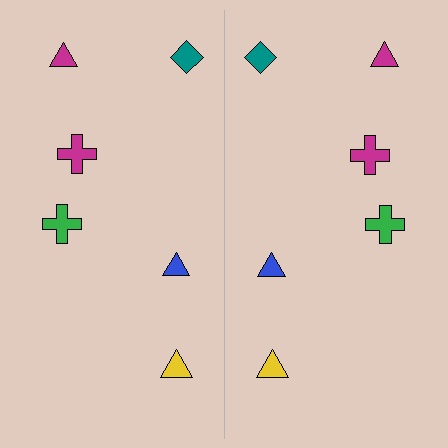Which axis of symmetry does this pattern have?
The pattern has a vertical axis of symmetry running through the center of the image.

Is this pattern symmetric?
Yes, this pattern has bilateral (reflection) symmetry.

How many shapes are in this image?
There are 12 shapes in this image.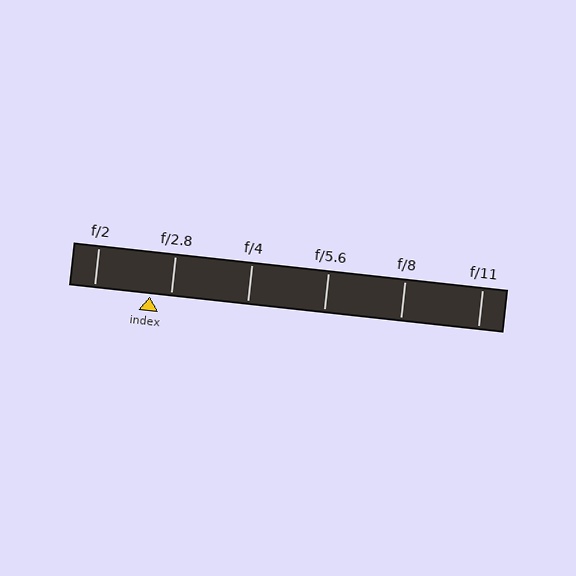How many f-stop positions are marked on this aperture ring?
There are 6 f-stop positions marked.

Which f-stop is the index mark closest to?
The index mark is closest to f/2.8.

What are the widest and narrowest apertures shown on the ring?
The widest aperture shown is f/2 and the narrowest is f/11.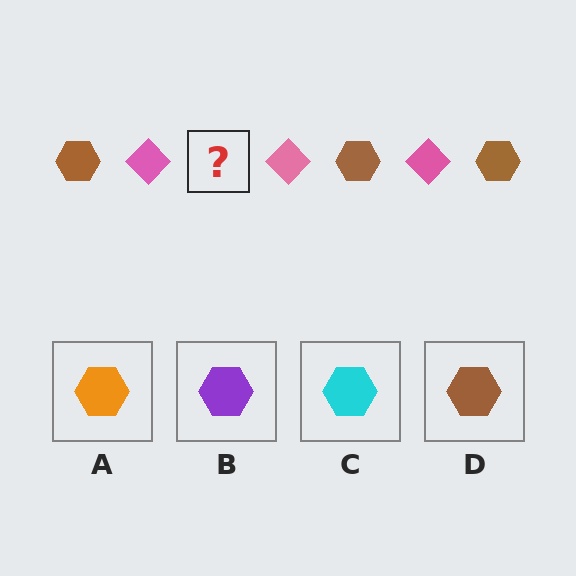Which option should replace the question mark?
Option D.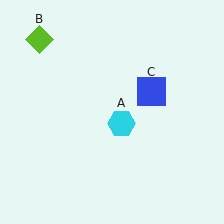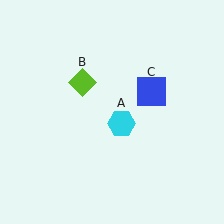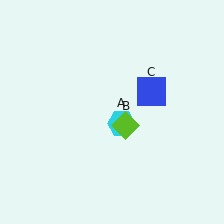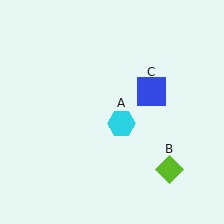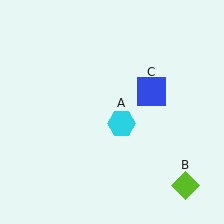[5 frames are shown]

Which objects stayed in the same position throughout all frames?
Cyan hexagon (object A) and blue square (object C) remained stationary.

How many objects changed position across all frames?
1 object changed position: lime diamond (object B).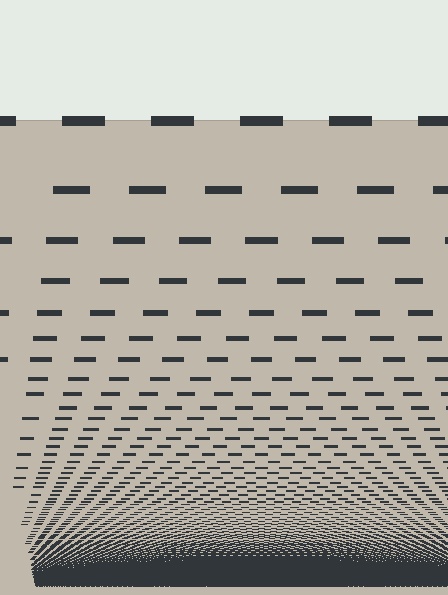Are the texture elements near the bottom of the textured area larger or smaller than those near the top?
Smaller. The gradient is inverted — elements near the bottom are smaller and denser.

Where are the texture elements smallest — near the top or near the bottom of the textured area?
Near the bottom.